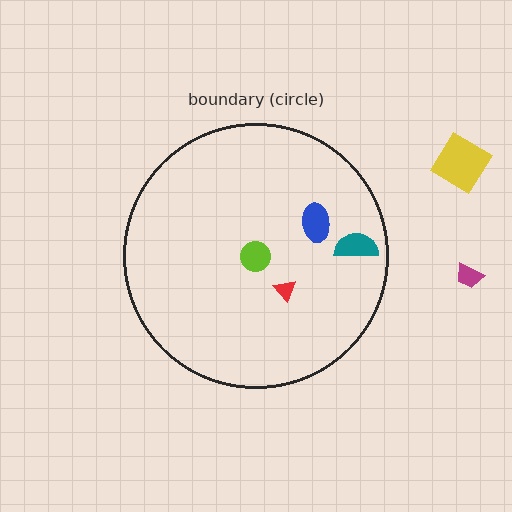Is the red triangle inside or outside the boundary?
Inside.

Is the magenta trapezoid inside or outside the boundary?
Outside.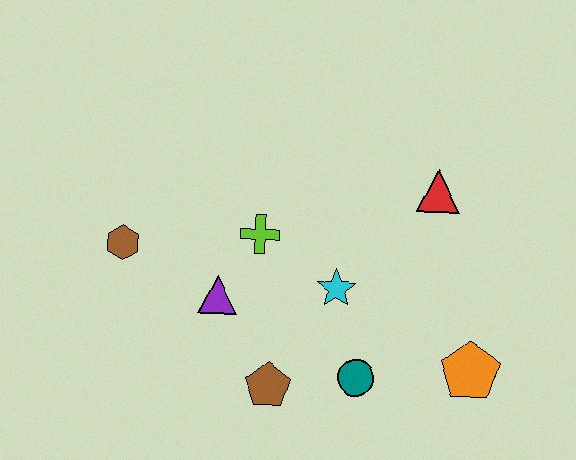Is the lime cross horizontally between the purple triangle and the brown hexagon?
No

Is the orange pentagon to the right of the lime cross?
Yes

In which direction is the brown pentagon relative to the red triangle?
The brown pentagon is below the red triangle.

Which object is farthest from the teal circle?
The brown hexagon is farthest from the teal circle.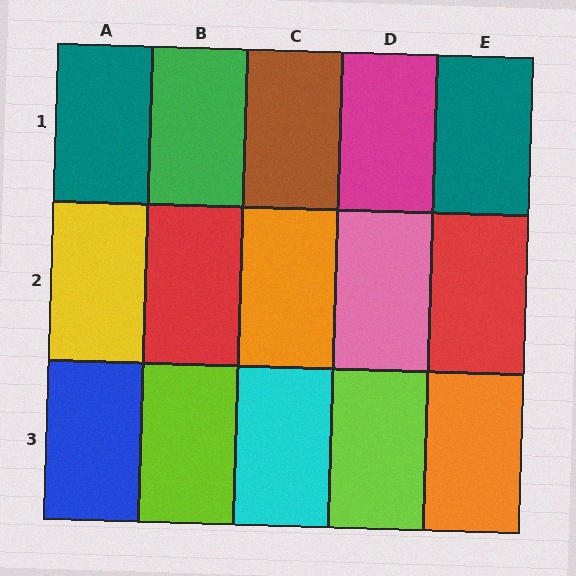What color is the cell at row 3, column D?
Lime.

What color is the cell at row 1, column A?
Teal.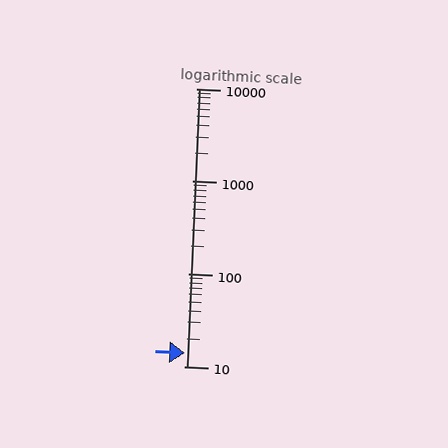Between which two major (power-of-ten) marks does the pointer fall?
The pointer is between 10 and 100.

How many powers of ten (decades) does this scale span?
The scale spans 3 decades, from 10 to 10000.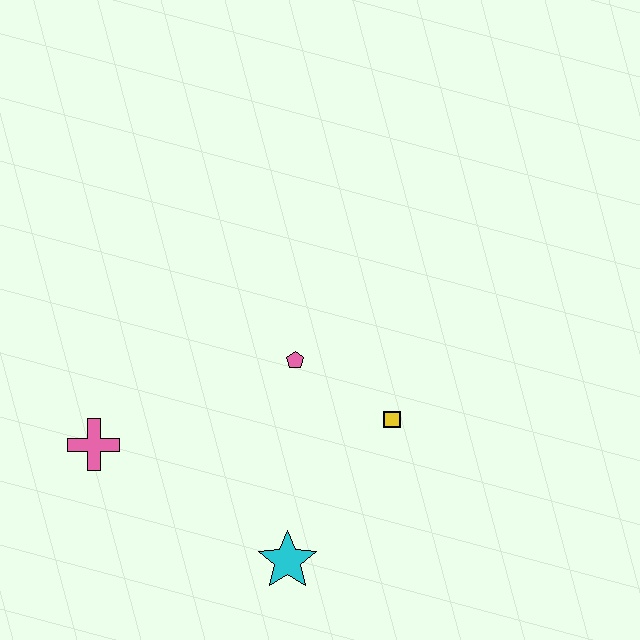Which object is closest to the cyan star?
The yellow square is closest to the cyan star.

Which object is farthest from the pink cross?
The yellow square is farthest from the pink cross.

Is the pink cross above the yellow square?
No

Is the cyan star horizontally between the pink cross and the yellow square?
Yes